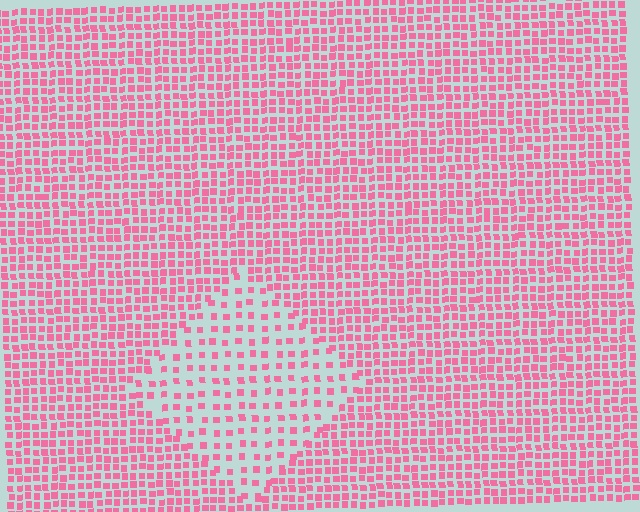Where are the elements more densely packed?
The elements are more densely packed outside the diamond boundary.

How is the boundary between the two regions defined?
The boundary is defined by a change in element density (approximately 2.1x ratio). All elements are the same color, size, and shape.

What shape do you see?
I see a diamond.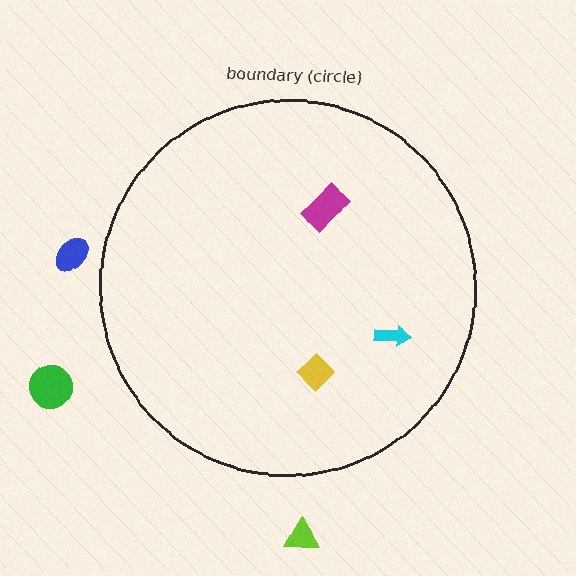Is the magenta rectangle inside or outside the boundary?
Inside.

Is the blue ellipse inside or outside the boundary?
Outside.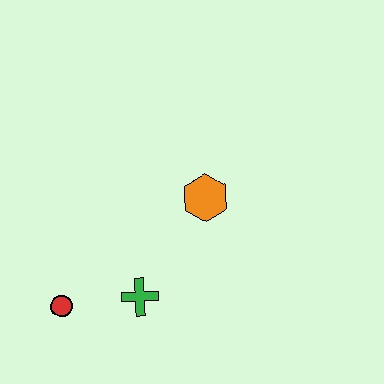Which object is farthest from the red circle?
The orange hexagon is farthest from the red circle.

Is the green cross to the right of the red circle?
Yes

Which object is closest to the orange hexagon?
The green cross is closest to the orange hexagon.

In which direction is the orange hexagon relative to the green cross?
The orange hexagon is above the green cross.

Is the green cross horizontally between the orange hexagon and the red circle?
Yes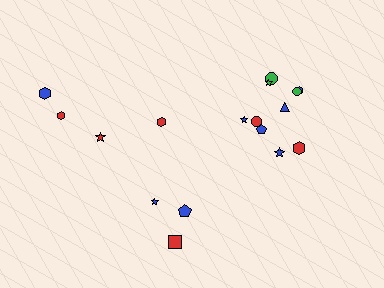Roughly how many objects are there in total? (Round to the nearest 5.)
Roughly 15 objects in total.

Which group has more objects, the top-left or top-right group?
The top-right group.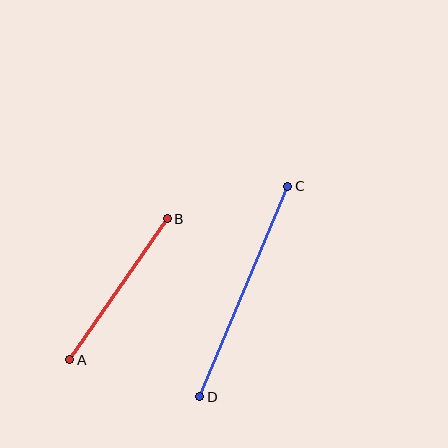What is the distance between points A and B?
The distance is approximately 172 pixels.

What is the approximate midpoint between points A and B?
The midpoint is at approximately (118, 289) pixels.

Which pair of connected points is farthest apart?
Points C and D are farthest apart.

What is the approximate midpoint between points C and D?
The midpoint is at approximately (244, 292) pixels.